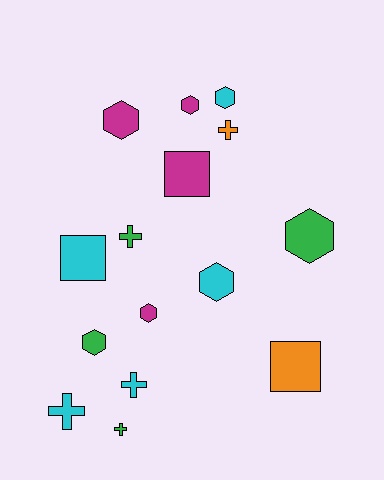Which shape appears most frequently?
Hexagon, with 7 objects.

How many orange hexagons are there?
There are no orange hexagons.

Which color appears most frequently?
Cyan, with 5 objects.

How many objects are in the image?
There are 15 objects.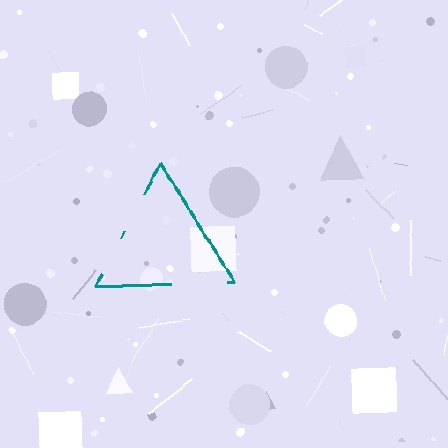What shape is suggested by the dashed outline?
The dashed outline suggests a triangle.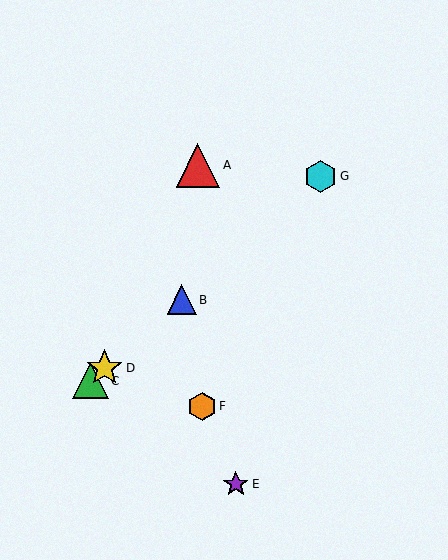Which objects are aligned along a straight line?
Objects B, C, D, G are aligned along a straight line.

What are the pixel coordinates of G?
Object G is at (321, 176).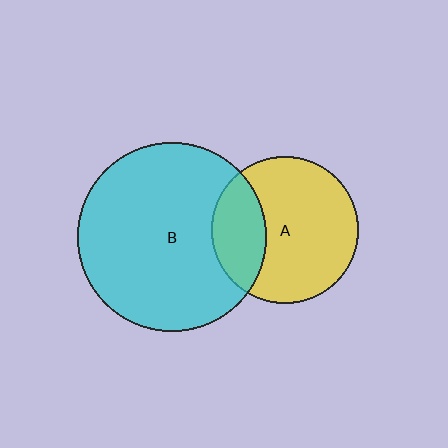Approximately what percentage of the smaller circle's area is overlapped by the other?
Approximately 30%.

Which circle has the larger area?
Circle B (cyan).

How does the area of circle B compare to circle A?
Approximately 1.6 times.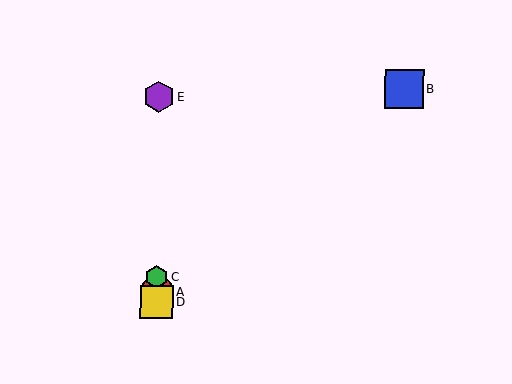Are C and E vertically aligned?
Yes, both are at x≈157.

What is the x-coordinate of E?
Object E is at x≈159.